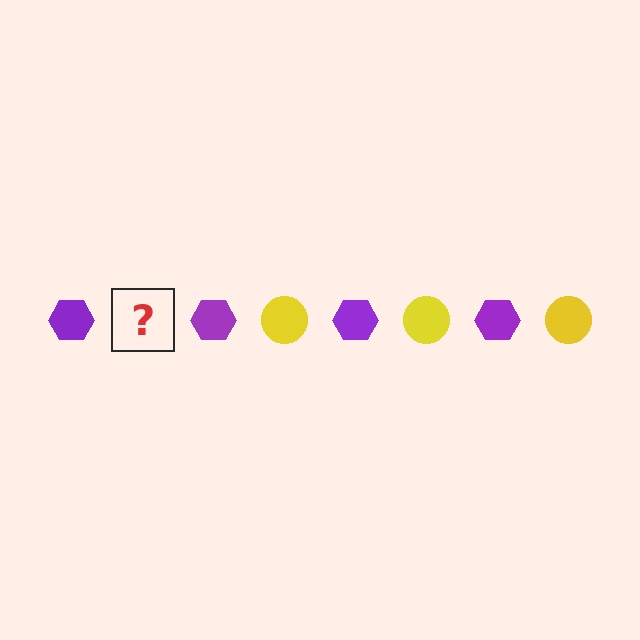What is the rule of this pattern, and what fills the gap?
The rule is that the pattern alternates between purple hexagon and yellow circle. The gap should be filled with a yellow circle.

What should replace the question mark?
The question mark should be replaced with a yellow circle.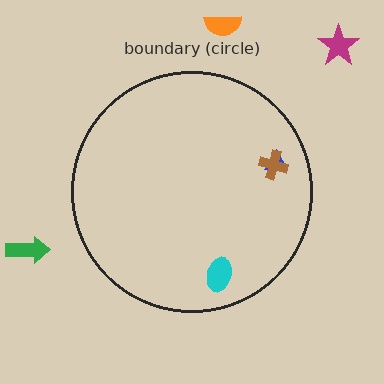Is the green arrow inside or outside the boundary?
Outside.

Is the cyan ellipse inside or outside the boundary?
Inside.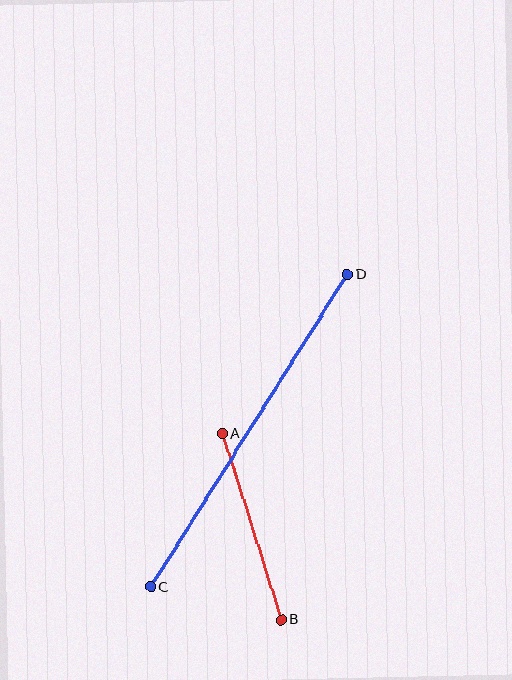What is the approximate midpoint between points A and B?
The midpoint is at approximately (252, 527) pixels.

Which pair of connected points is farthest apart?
Points C and D are farthest apart.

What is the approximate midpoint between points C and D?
The midpoint is at approximately (249, 431) pixels.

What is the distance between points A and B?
The distance is approximately 195 pixels.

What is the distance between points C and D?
The distance is approximately 369 pixels.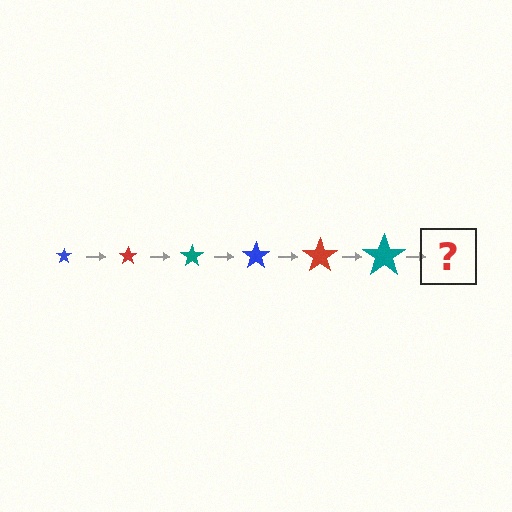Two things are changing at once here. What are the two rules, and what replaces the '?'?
The two rules are that the star grows larger each step and the color cycles through blue, red, and teal. The '?' should be a blue star, larger than the previous one.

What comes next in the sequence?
The next element should be a blue star, larger than the previous one.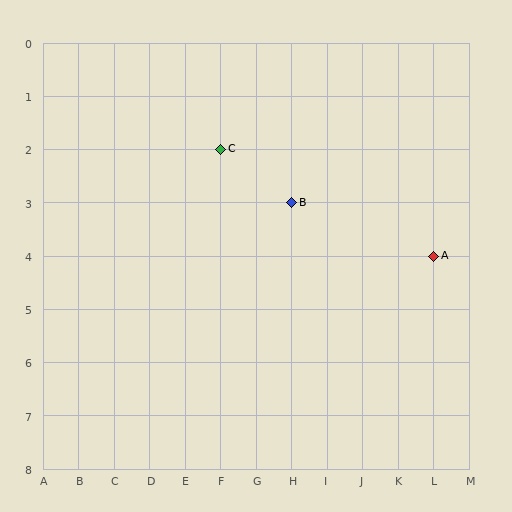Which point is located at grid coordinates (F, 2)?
Point C is at (F, 2).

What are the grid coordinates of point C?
Point C is at grid coordinates (F, 2).